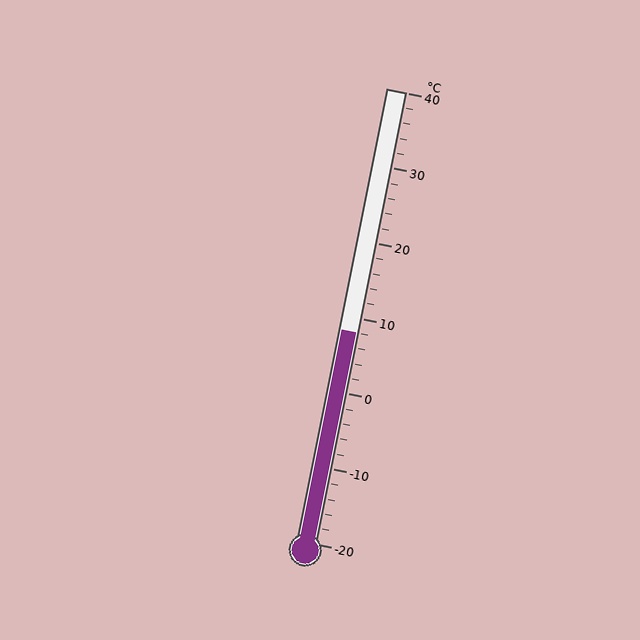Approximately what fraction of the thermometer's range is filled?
The thermometer is filled to approximately 45% of its range.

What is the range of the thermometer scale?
The thermometer scale ranges from -20°C to 40°C.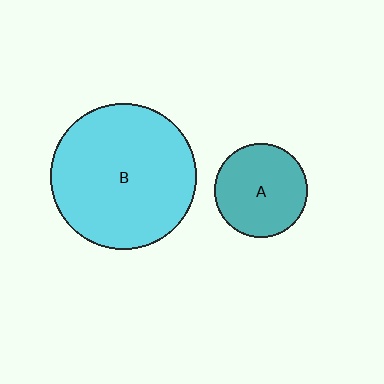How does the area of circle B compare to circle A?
Approximately 2.4 times.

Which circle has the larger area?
Circle B (cyan).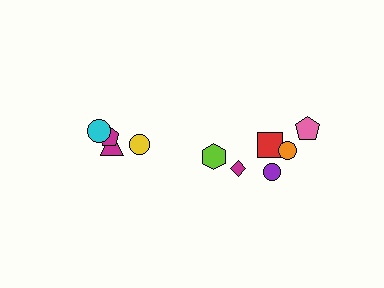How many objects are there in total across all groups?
There are 10 objects.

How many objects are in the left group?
There are 4 objects.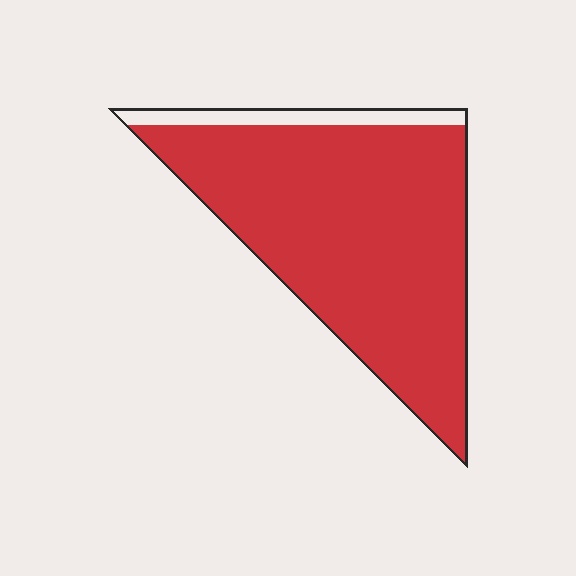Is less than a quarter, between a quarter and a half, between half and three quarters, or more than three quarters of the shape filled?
More than three quarters.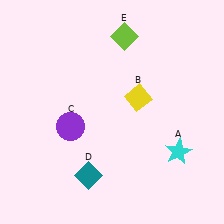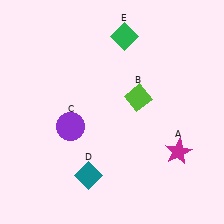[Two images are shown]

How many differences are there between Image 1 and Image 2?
There are 3 differences between the two images.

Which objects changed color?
A changed from cyan to magenta. B changed from yellow to lime. E changed from lime to green.